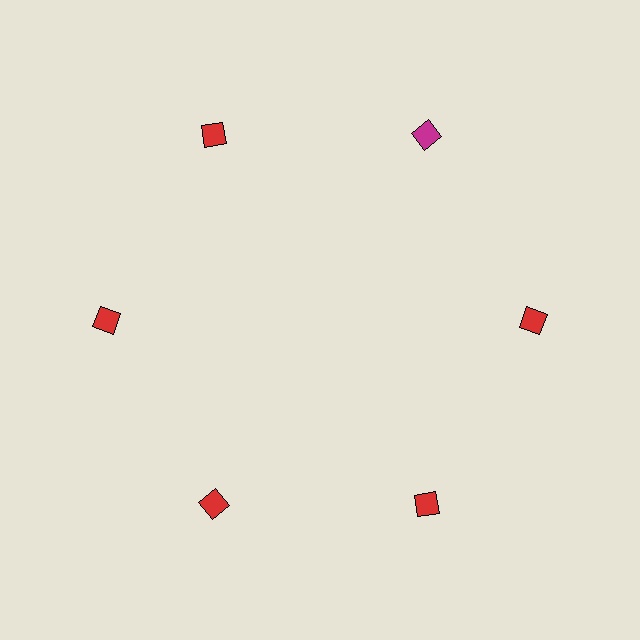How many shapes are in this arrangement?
There are 6 shapes arranged in a ring pattern.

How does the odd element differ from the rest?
It has a different color: magenta instead of red.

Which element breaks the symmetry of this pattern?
The magenta diamond at roughly the 1 o'clock position breaks the symmetry. All other shapes are red diamonds.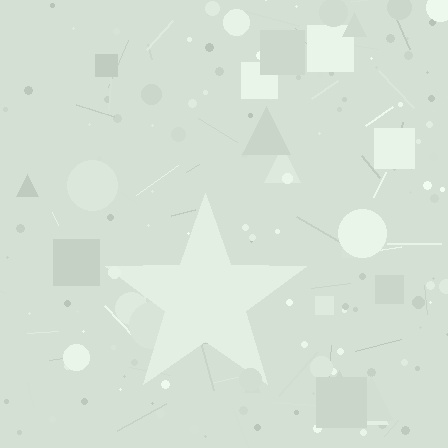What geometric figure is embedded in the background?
A star is embedded in the background.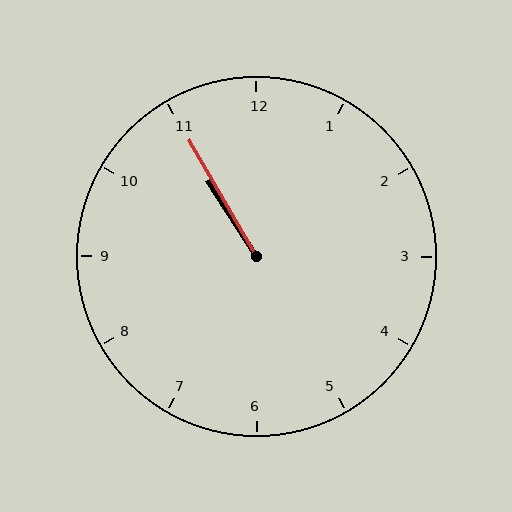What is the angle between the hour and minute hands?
Approximately 2 degrees.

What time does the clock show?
10:55.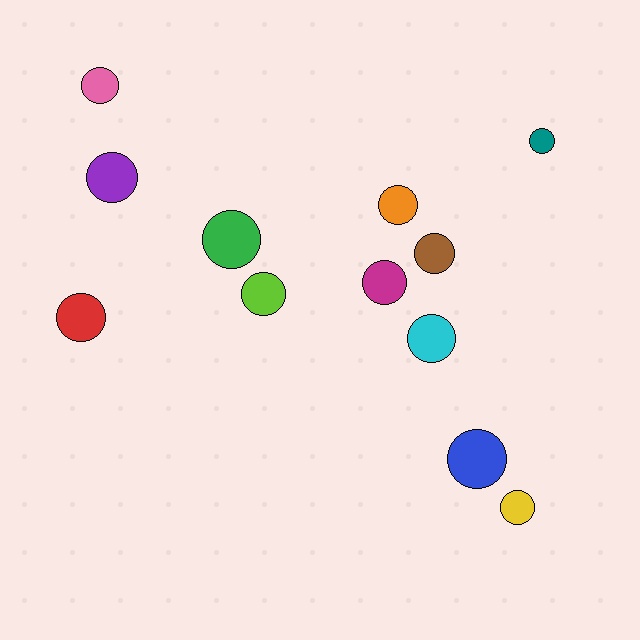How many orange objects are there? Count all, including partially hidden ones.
There is 1 orange object.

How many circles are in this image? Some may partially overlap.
There are 12 circles.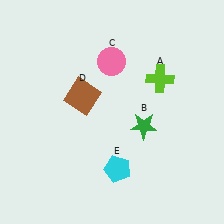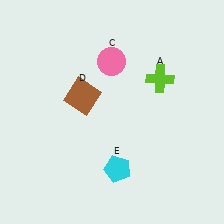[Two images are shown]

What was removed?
The green star (B) was removed in Image 2.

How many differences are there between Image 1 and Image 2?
There is 1 difference between the two images.